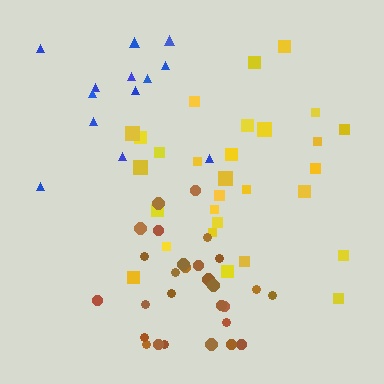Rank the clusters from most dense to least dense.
brown, blue, yellow.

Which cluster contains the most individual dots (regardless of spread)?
Yellow (29).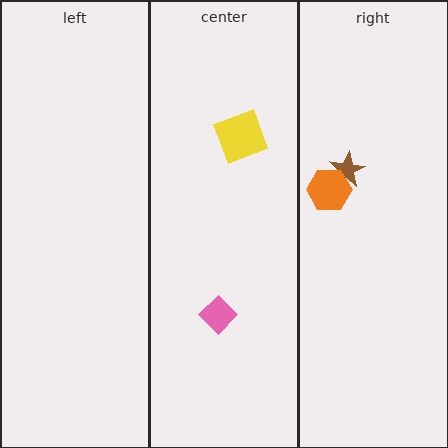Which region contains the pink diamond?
The center region.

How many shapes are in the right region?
2.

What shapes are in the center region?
The yellow square, the pink diamond.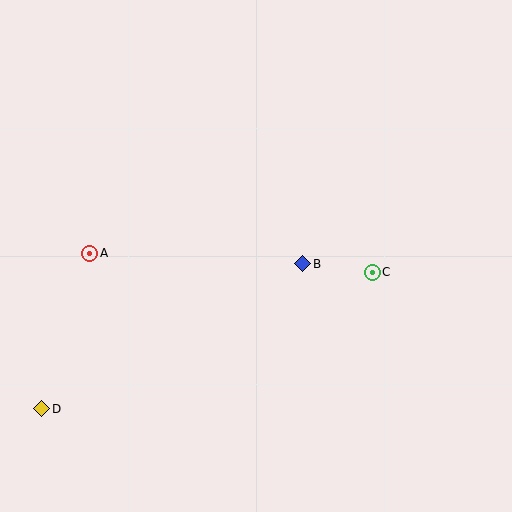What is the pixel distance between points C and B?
The distance between C and B is 70 pixels.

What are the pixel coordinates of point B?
Point B is at (303, 264).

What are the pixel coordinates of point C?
Point C is at (372, 272).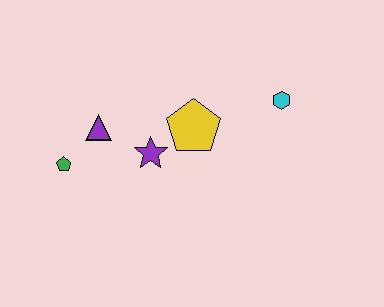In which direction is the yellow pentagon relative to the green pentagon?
The yellow pentagon is to the right of the green pentagon.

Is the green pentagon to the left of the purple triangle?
Yes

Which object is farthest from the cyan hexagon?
The green pentagon is farthest from the cyan hexagon.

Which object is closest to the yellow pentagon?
The purple star is closest to the yellow pentagon.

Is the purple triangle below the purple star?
No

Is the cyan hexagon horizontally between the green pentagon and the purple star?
No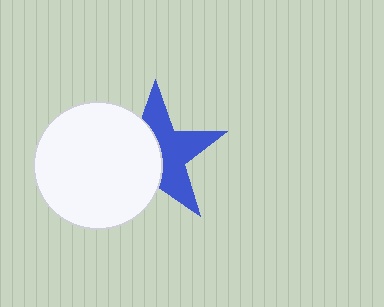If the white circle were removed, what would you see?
You would see the complete blue star.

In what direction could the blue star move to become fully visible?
The blue star could move right. That would shift it out from behind the white circle entirely.